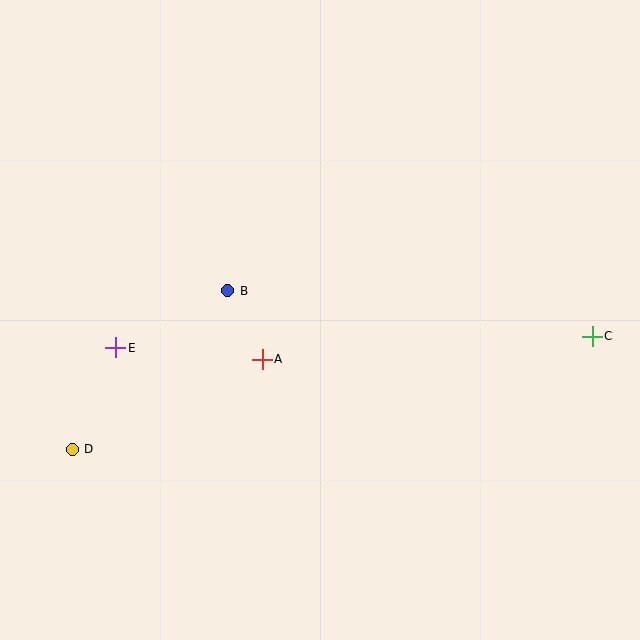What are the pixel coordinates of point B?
Point B is at (228, 291).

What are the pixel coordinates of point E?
Point E is at (116, 348).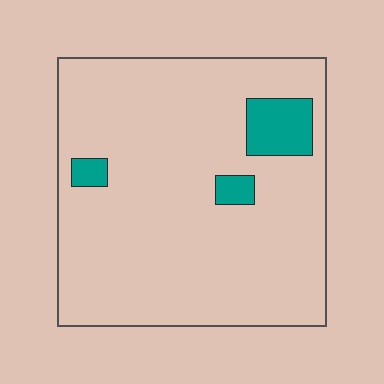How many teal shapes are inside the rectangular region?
3.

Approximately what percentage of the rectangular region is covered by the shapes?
Approximately 10%.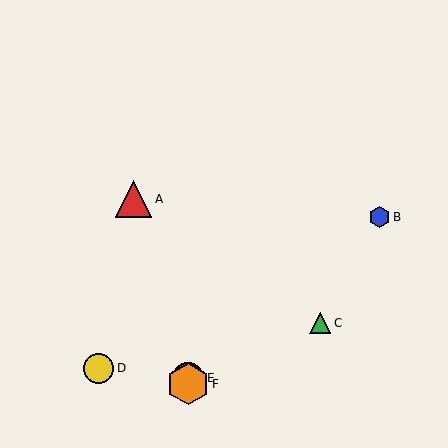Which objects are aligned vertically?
Objects E, F are aligned vertically.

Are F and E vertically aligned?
Yes, both are at x≈188.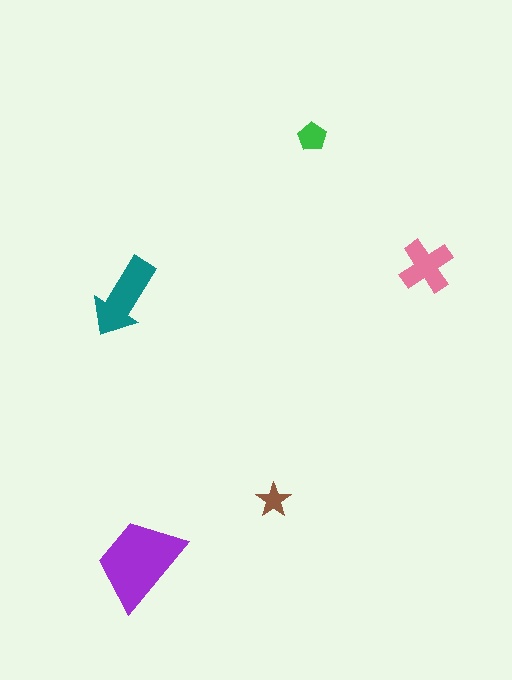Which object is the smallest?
The brown star.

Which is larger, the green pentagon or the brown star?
The green pentagon.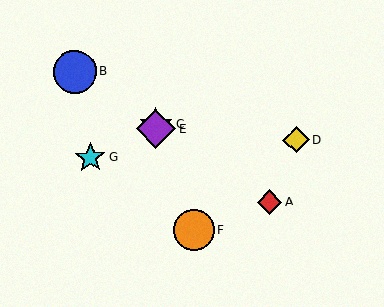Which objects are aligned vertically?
Objects C, E are aligned vertically.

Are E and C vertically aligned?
Yes, both are at x≈156.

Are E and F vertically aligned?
No, E is at x≈156 and F is at x≈194.